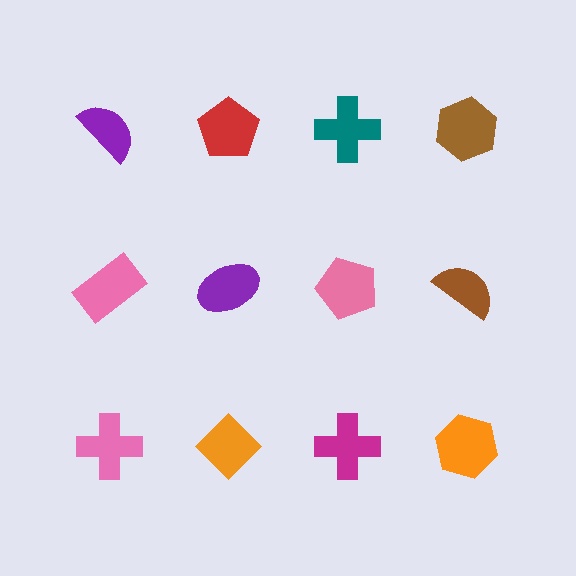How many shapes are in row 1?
4 shapes.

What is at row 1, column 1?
A purple semicircle.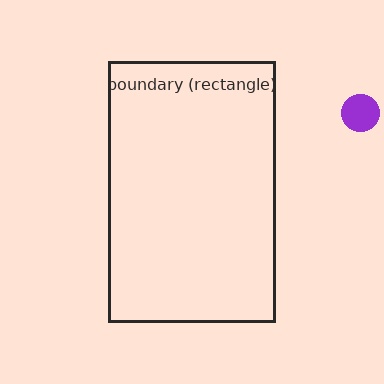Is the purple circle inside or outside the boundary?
Outside.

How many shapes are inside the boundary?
0 inside, 1 outside.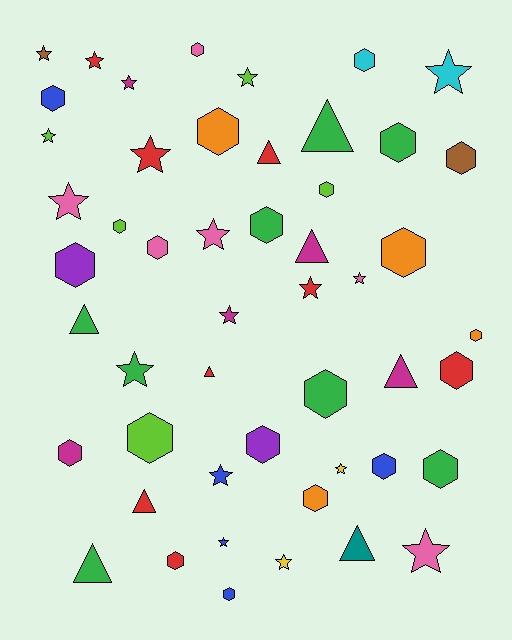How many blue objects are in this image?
There are 5 blue objects.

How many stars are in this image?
There are 18 stars.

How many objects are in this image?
There are 50 objects.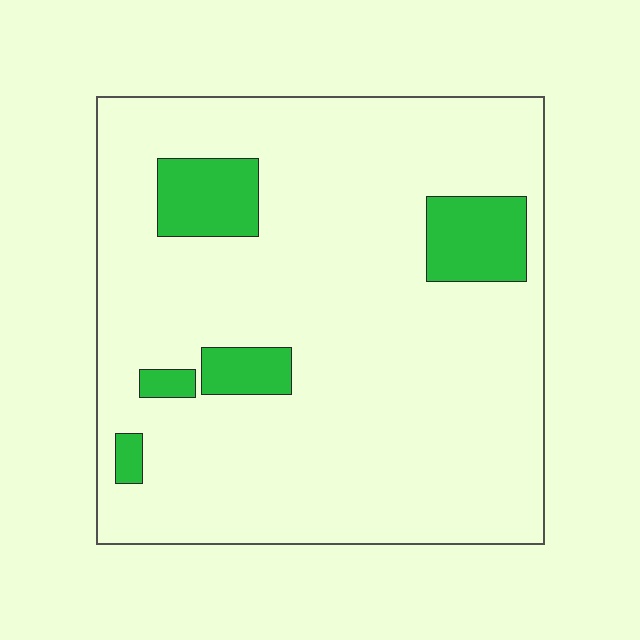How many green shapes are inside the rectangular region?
5.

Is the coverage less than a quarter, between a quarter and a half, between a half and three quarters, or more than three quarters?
Less than a quarter.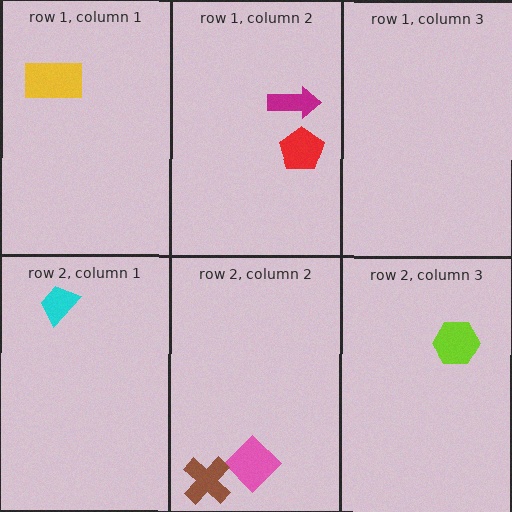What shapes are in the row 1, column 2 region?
The magenta arrow, the red pentagon.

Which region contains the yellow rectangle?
The row 1, column 1 region.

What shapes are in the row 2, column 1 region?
The cyan trapezoid.